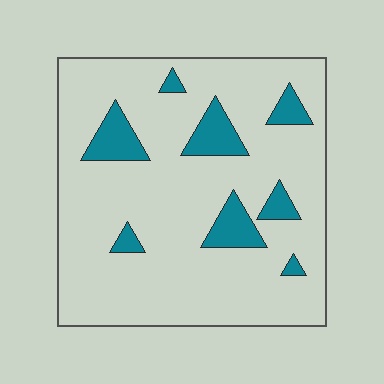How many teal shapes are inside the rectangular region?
8.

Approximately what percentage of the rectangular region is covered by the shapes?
Approximately 15%.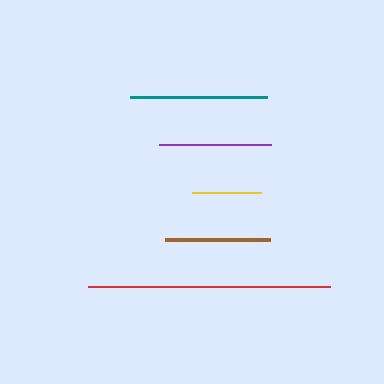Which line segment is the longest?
The red line is the longest at approximately 242 pixels.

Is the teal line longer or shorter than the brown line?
The teal line is longer than the brown line.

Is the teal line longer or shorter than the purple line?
The teal line is longer than the purple line.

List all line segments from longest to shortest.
From longest to shortest: red, teal, purple, brown, yellow.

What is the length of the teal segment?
The teal segment is approximately 136 pixels long.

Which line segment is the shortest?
The yellow line is the shortest at approximately 69 pixels.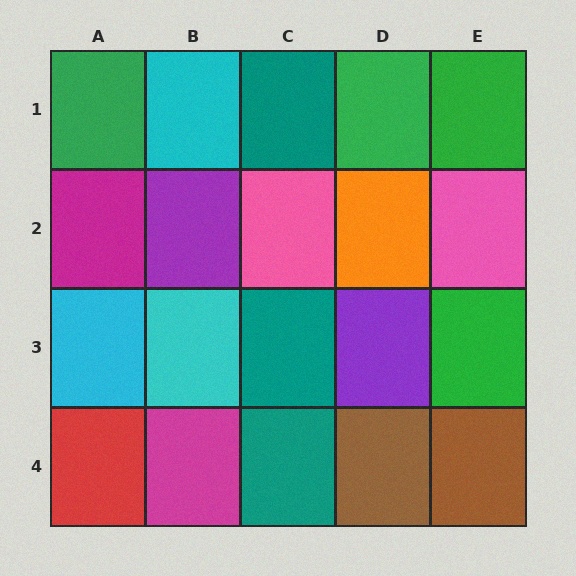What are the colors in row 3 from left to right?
Cyan, cyan, teal, purple, green.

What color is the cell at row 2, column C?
Pink.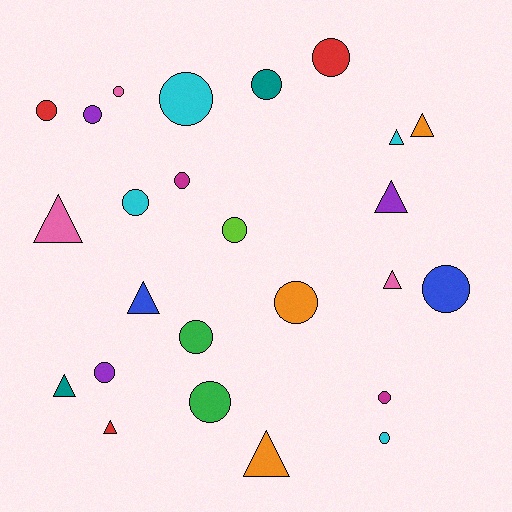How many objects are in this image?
There are 25 objects.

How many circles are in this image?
There are 16 circles.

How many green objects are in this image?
There are 2 green objects.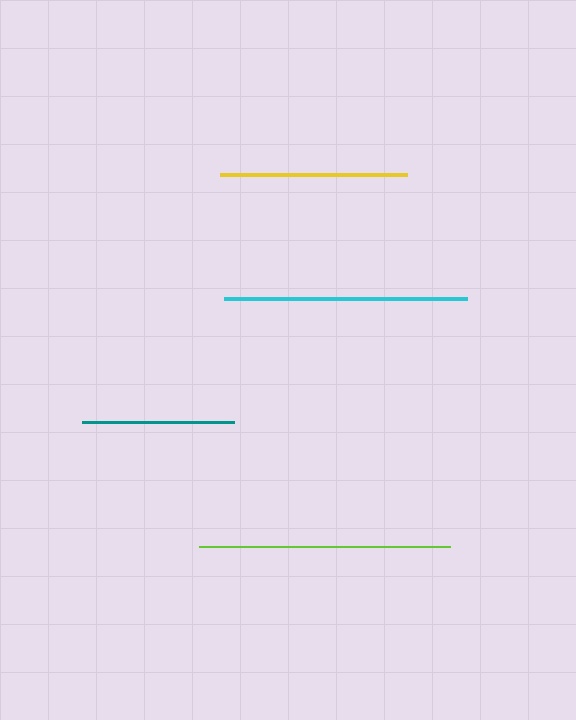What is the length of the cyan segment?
The cyan segment is approximately 243 pixels long.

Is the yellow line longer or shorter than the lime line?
The lime line is longer than the yellow line.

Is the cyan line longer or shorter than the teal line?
The cyan line is longer than the teal line.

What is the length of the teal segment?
The teal segment is approximately 152 pixels long.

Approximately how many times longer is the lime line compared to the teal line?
The lime line is approximately 1.6 times the length of the teal line.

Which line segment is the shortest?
The teal line is the shortest at approximately 152 pixels.